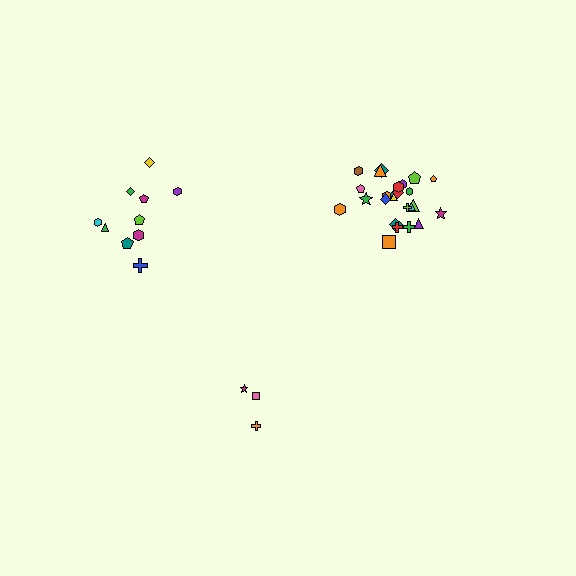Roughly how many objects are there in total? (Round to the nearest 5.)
Roughly 40 objects in total.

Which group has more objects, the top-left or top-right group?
The top-right group.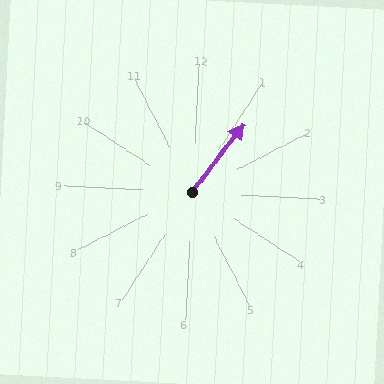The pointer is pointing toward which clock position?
Roughly 1 o'clock.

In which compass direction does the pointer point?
Northeast.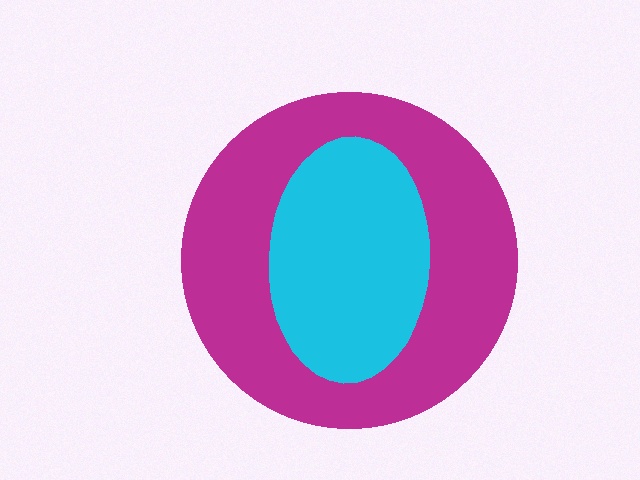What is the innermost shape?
The cyan ellipse.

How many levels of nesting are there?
2.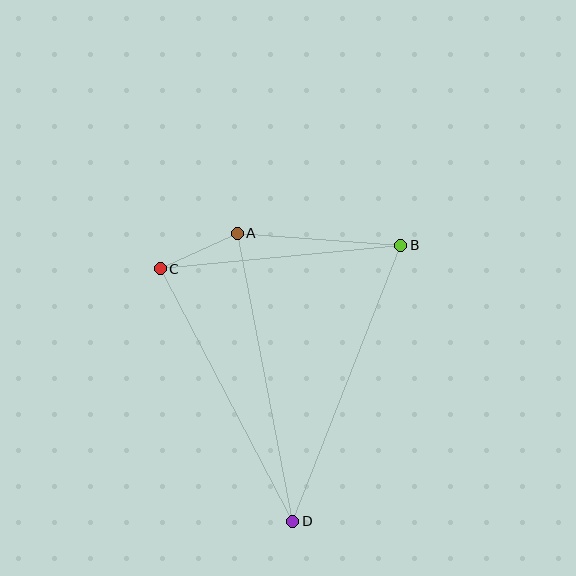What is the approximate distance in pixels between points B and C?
The distance between B and C is approximately 242 pixels.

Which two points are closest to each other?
Points A and C are closest to each other.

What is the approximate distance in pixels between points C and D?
The distance between C and D is approximately 285 pixels.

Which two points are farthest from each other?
Points B and D are farthest from each other.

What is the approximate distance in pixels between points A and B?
The distance between A and B is approximately 164 pixels.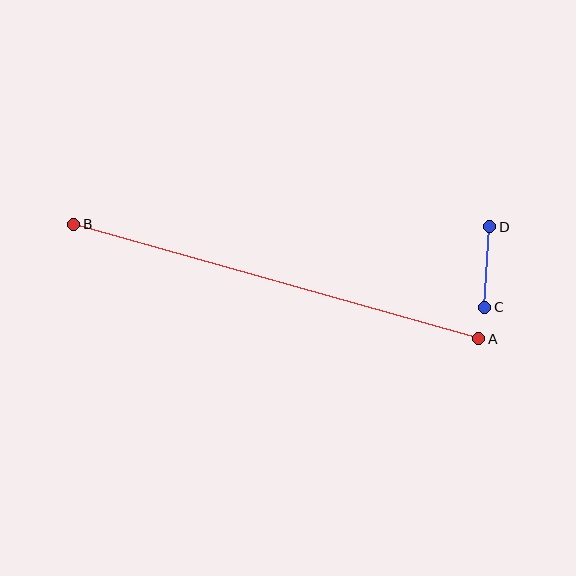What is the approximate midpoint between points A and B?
The midpoint is at approximately (276, 281) pixels.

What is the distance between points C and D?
The distance is approximately 81 pixels.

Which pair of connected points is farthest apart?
Points A and B are farthest apart.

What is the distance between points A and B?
The distance is approximately 421 pixels.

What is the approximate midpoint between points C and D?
The midpoint is at approximately (487, 267) pixels.